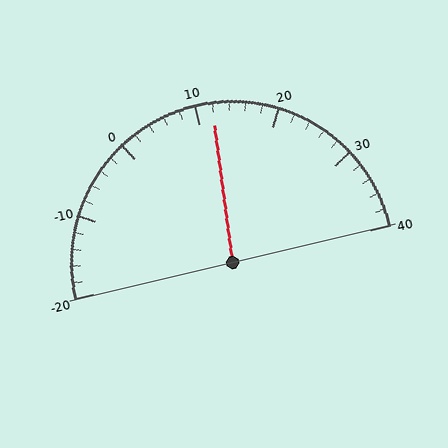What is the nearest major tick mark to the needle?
The nearest major tick mark is 10.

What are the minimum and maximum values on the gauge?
The gauge ranges from -20 to 40.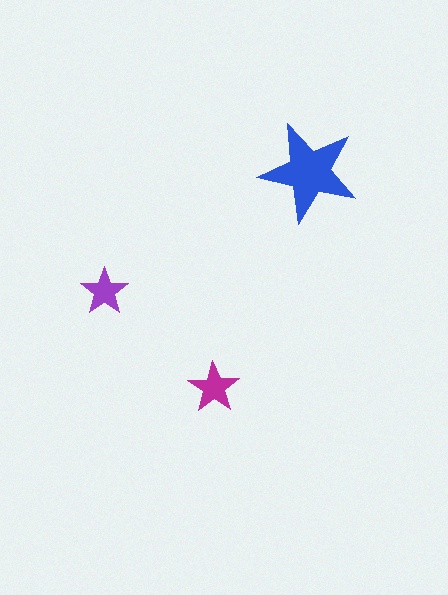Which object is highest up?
The blue star is topmost.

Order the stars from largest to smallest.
the blue one, the magenta one, the purple one.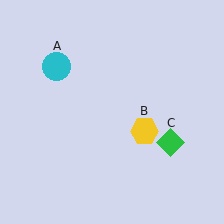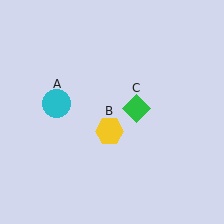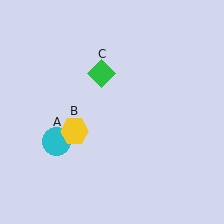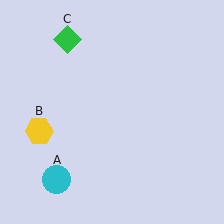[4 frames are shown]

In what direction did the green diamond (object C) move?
The green diamond (object C) moved up and to the left.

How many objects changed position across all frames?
3 objects changed position: cyan circle (object A), yellow hexagon (object B), green diamond (object C).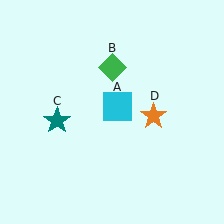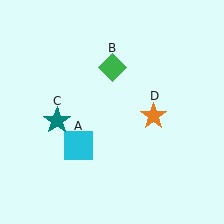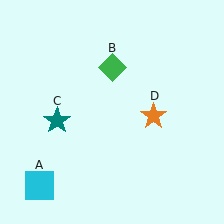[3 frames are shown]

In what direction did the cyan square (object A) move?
The cyan square (object A) moved down and to the left.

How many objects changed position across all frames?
1 object changed position: cyan square (object A).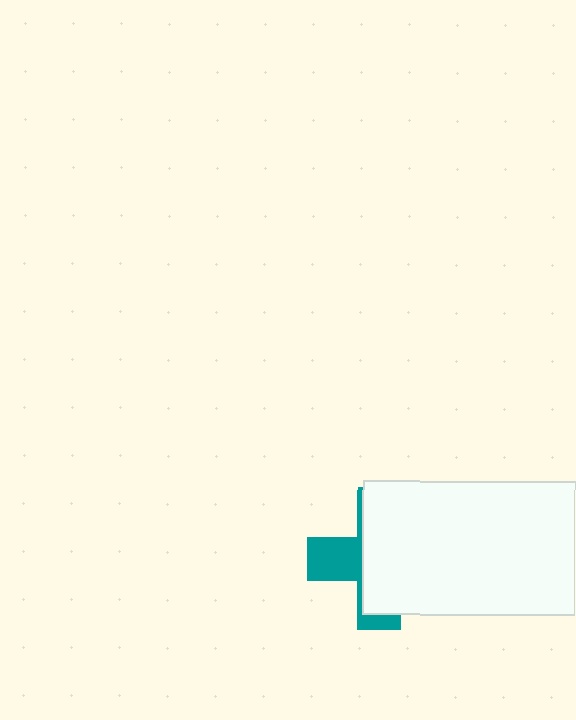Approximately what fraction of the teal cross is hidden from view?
Roughly 66% of the teal cross is hidden behind the white rectangle.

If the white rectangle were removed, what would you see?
You would see the complete teal cross.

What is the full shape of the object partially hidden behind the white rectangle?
The partially hidden object is a teal cross.